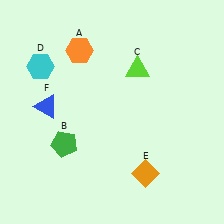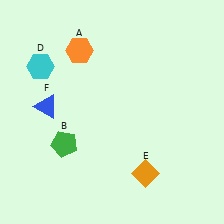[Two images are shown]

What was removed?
The lime triangle (C) was removed in Image 2.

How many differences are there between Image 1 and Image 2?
There is 1 difference between the two images.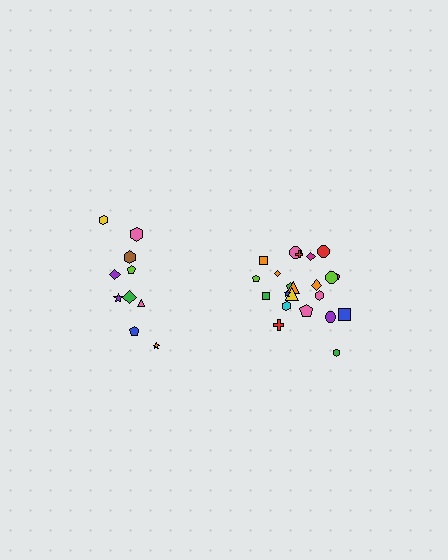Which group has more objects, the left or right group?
The right group.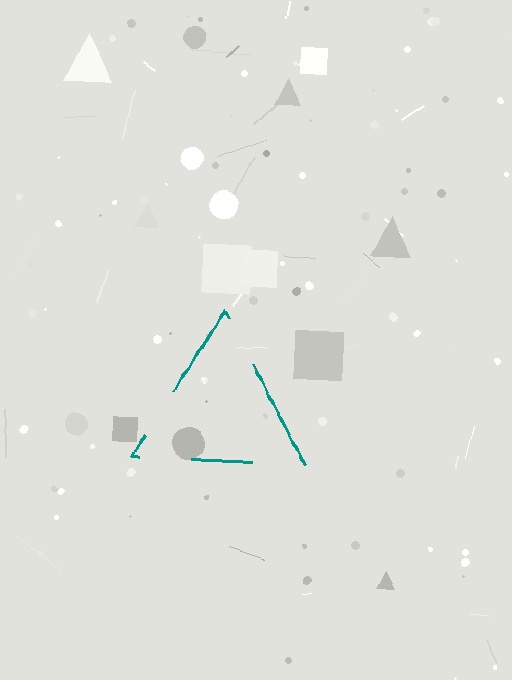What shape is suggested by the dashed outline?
The dashed outline suggests a triangle.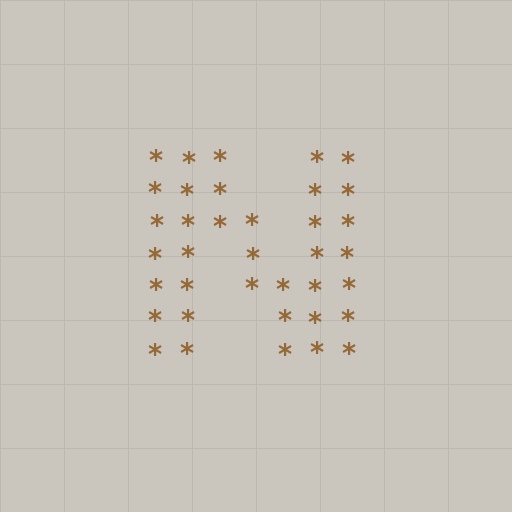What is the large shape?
The large shape is the letter N.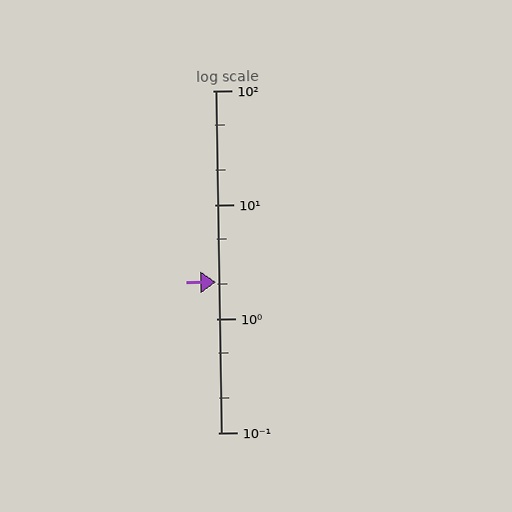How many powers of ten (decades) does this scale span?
The scale spans 3 decades, from 0.1 to 100.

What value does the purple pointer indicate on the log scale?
The pointer indicates approximately 2.1.